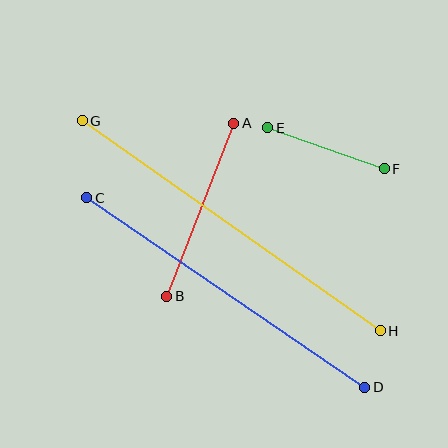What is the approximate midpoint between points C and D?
The midpoint is at approximately (226, 293) pixels.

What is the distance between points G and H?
The distance is approximately 365 pixels.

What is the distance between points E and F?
The distance is approximately 124 pixels.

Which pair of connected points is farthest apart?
Points G and H are farthest apart.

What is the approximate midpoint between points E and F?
The midpoint is at approximately (326, 148) pixels.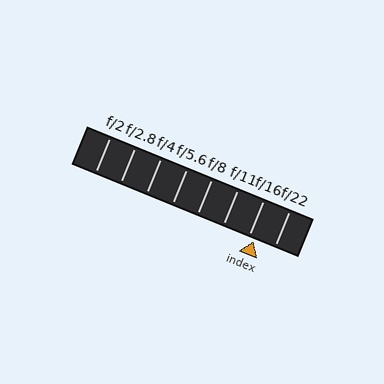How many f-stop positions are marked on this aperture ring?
There are 8 f-stop positions marked.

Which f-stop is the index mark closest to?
The index mark is closest to f/16.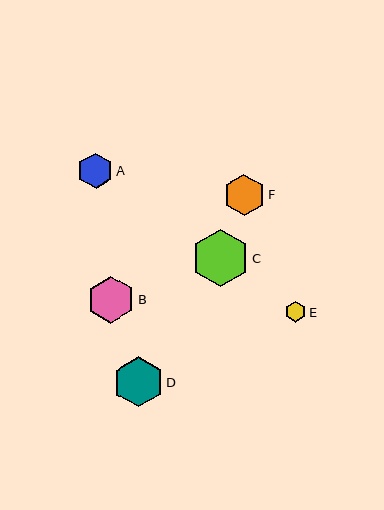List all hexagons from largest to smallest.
From largest to smallest: C, D, B, F, A, E.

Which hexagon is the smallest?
Hexagon E is the smallest with a size of approximately 21 pixels.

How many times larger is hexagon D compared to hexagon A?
Hexagon D is approximately 1.4 times the size of hexagon A.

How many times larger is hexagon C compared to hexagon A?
Hexagon C is approximately 1.6 times the size of hexagon A.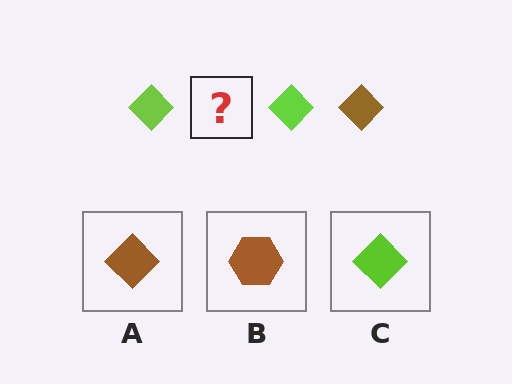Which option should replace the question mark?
Option A.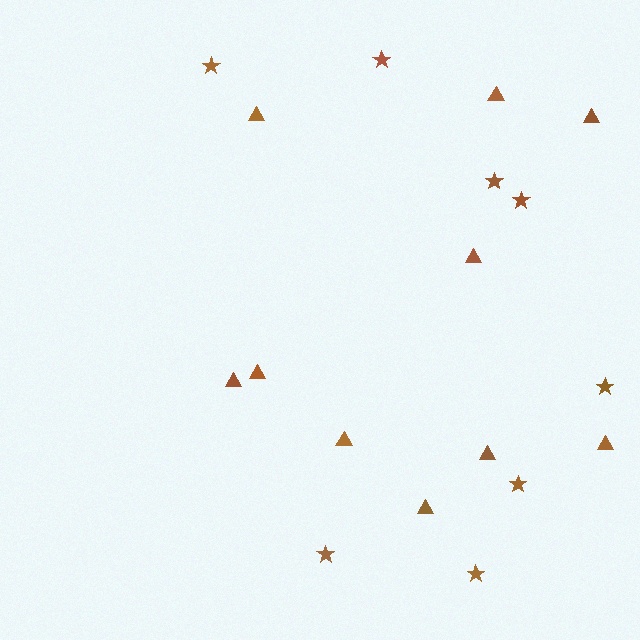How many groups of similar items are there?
There are 2 groups: one group of stars (8) and one group of triangles (10).